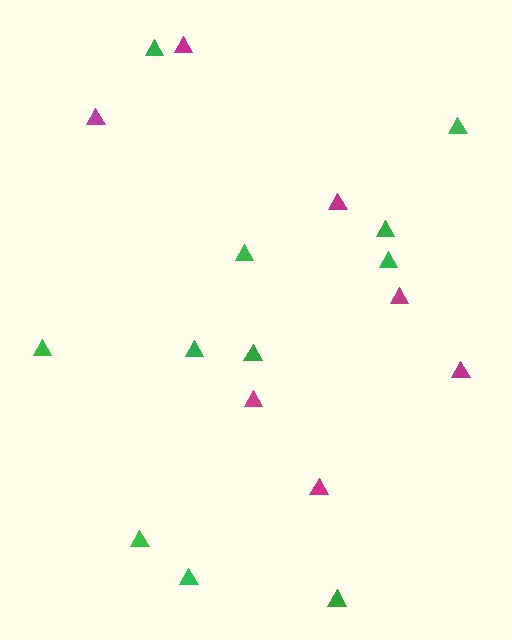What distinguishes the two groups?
There are 2 groups: one group of green triangles (11) and one group of magenta triangles (7).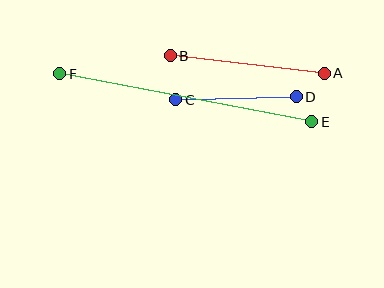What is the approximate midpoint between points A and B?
The midpoint is at approximately (247, 64) pixels.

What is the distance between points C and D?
The distance is approximately 120 pixels.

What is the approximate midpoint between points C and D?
The midpoint is at approximately (236, 98) pixels.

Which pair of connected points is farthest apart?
Points E and F are farthest apart.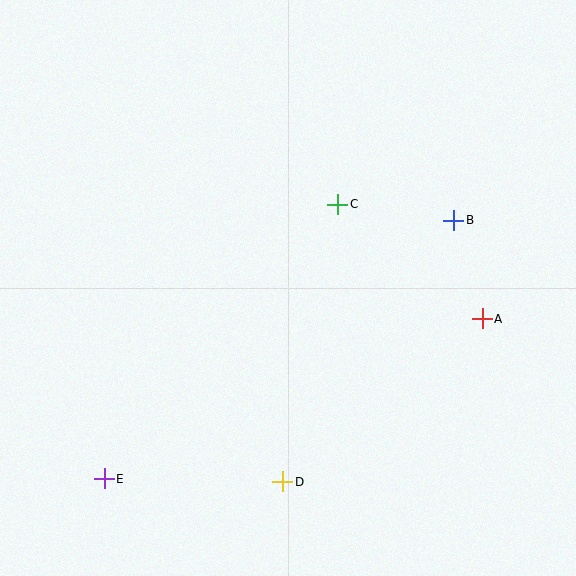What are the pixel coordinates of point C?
Point C is at (338, 204).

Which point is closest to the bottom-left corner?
Point E is closest to the bottom-left corner.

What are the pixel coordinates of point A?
Point A is at (482, 319).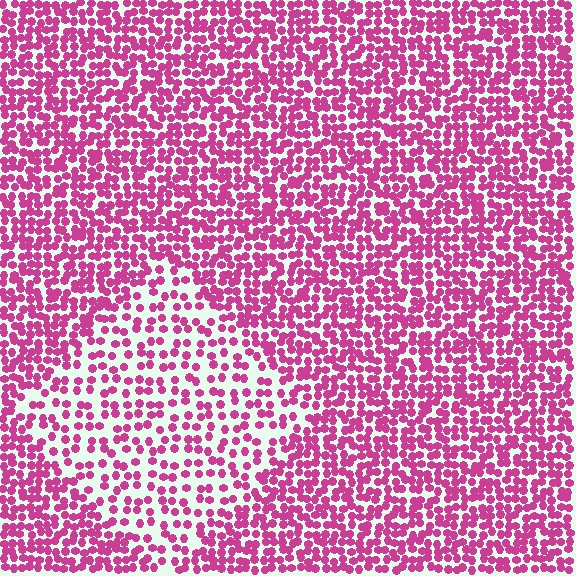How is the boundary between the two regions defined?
The boundary is defined by a change in element density (approximately 1.9x ratio). All elements are the same color, size, and shape.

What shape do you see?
I see a diamond.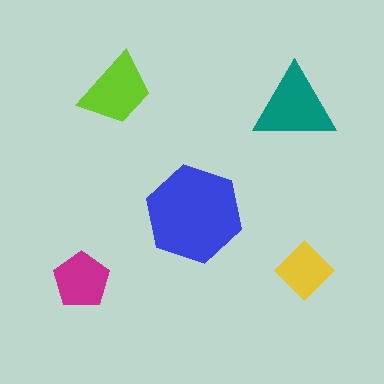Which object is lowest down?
The magenta pentagon is bottommost.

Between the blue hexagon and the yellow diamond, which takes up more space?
The blue hexagon.